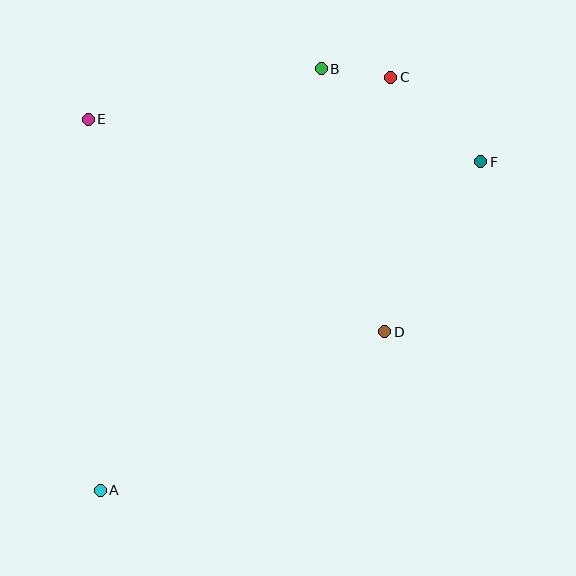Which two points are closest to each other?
Points B and C are closest to each other.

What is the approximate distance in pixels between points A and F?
The distance between A and F is approximately 503 pixels.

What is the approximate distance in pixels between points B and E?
The distance between B and E is approximately 239 pixels.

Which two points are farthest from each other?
Points A and C are farthest from each other.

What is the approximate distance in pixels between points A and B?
The distance between A and B is approximately 476 pixels.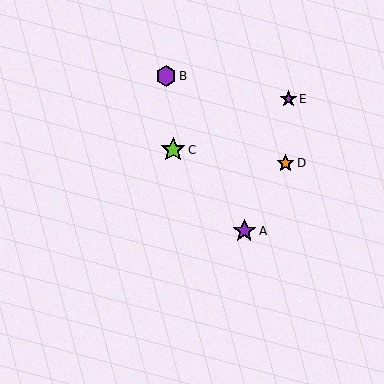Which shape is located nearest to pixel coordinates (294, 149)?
The orange star (labeled D) at (286, 163) is nearest to that location.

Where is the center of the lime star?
The center of the lime star is at (173, 150).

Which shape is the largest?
The lime star (labeled C) is the largest.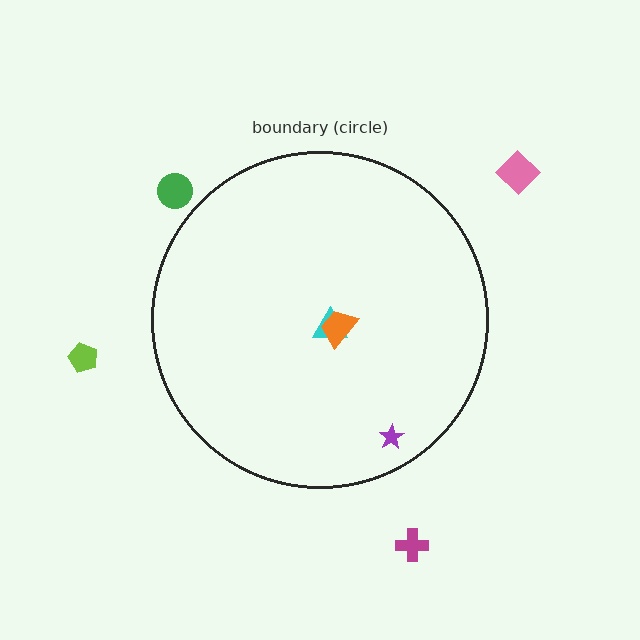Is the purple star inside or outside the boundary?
Inside.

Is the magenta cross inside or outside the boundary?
Outside.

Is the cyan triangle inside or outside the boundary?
Inside.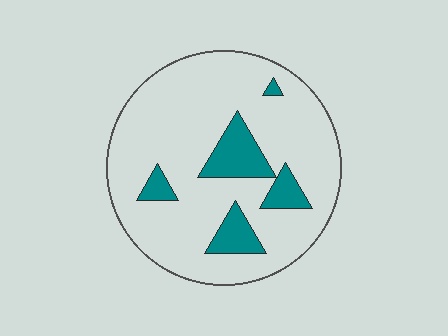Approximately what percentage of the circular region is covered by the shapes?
Approximately 15%.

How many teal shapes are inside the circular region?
5.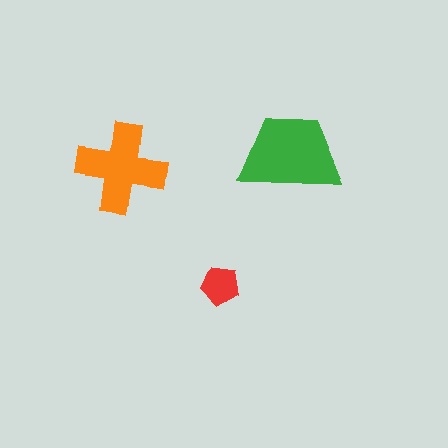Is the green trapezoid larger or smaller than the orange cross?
Larger.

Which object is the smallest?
The red pentagon.